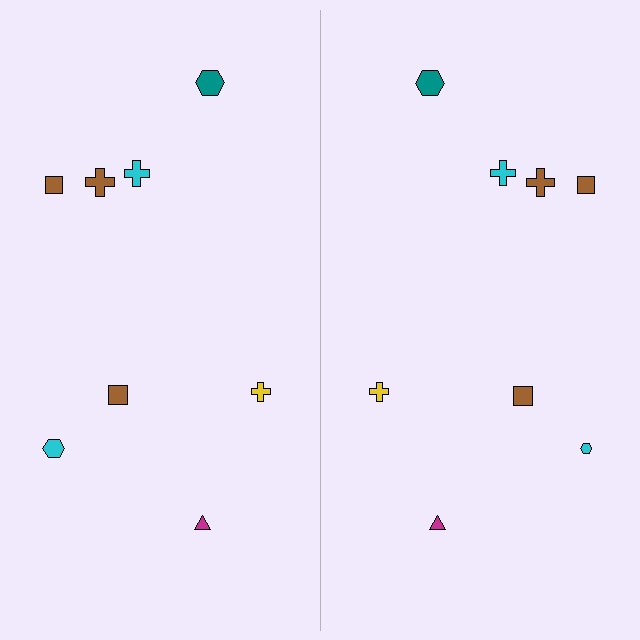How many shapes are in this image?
There are 16 shapes in this image.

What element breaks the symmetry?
The cyan hexagon on the right side has a different size than its mirror counterpart.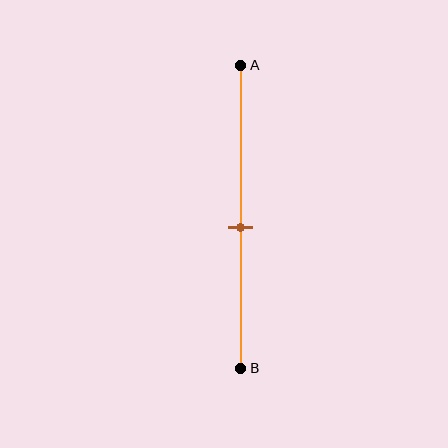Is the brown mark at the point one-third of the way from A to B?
No, the mark is at about 55% from A, not at the 33% one-third point.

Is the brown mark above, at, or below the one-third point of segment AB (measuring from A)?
The brown mark is below the one-third point of segment AB.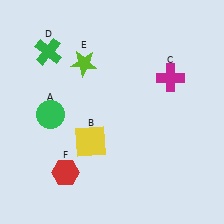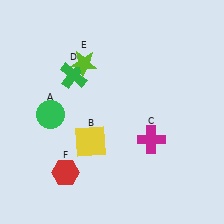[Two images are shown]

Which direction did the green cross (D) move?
The green cross (D) moved right.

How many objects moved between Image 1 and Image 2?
2 objects moved between the two images.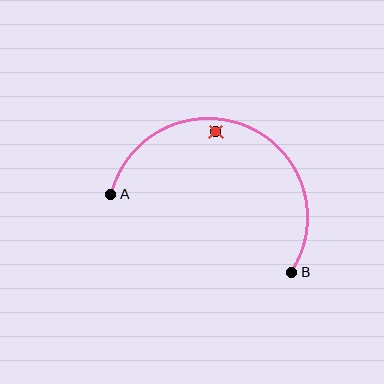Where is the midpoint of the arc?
The arc midpoint is the point on the curve farthest from the straight line joining A and B. It sits above that line.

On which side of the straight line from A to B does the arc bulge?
The arc bulges above the straight line connecting A and B.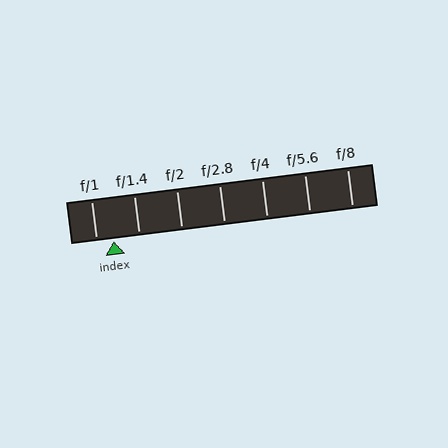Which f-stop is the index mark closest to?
The index mark is closest to f/1.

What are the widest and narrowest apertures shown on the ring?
The widest aperture shown is f/1 and the narrowest is f/8.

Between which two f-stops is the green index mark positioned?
The index mark is between f/1 and f/1.4.